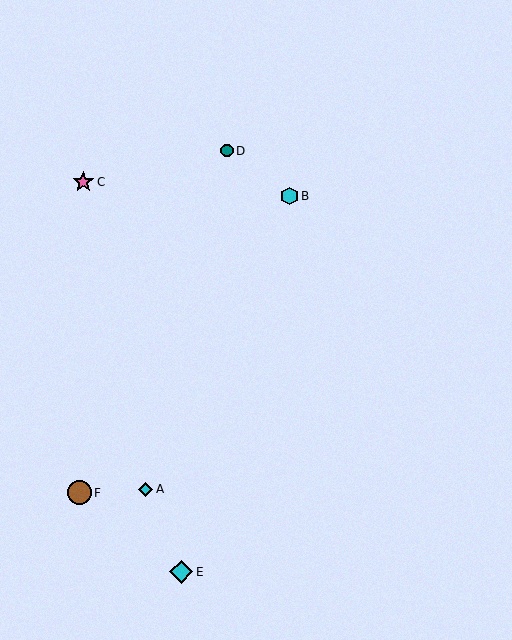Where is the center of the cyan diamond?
The center of the cyan diamond is at (146, 489).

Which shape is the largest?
The brown circle (labeled F) is the largest.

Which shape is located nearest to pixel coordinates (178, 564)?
The cyan diamond (labeled E) at (181, 572) is nearest to that location.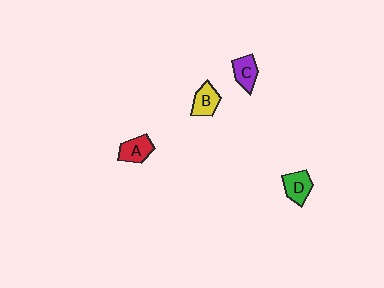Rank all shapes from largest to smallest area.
From largest to smallest: A (red), D (green), B (yellow), C (purple).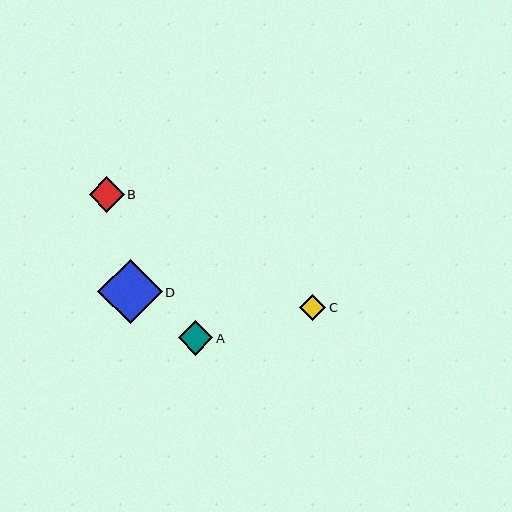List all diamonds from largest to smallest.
From largest to smallest: D, B, A, C.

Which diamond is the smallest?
Diamond C is the smallest with a size of approximately 27 pixels.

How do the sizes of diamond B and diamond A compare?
Diamond B and diamond A are approximately the same size.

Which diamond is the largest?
Diamond D is the largest with a size of approximately 65 pixels.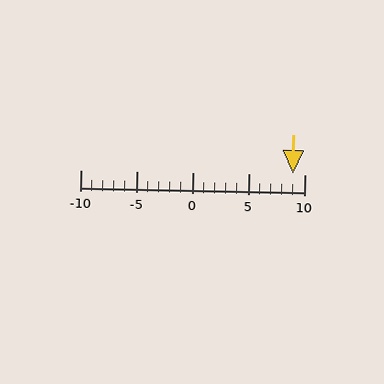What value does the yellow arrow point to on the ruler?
The yellow arrow points to approximately 9.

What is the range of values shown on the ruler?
The ruler shows values from -10 to 10.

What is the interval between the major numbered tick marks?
The major tick marks are spaced 5 units apart.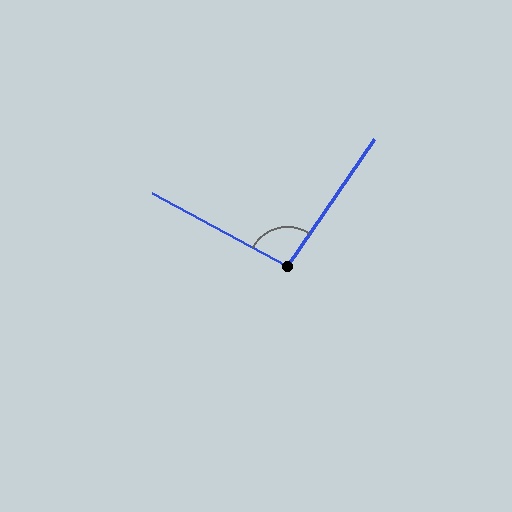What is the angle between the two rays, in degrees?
Approximately 96 degrees.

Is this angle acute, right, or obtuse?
It is obtuse.